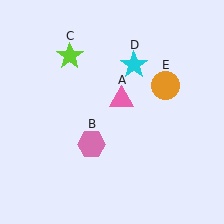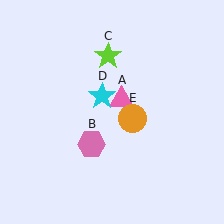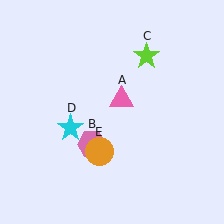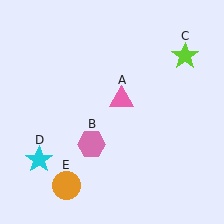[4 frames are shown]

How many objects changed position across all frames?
3 objects changed position: lime star (object C), cyan star (object D), orange circle (object E).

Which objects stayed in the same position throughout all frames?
Pink triangle (object A) and pink hexagon (object B) remained stationary.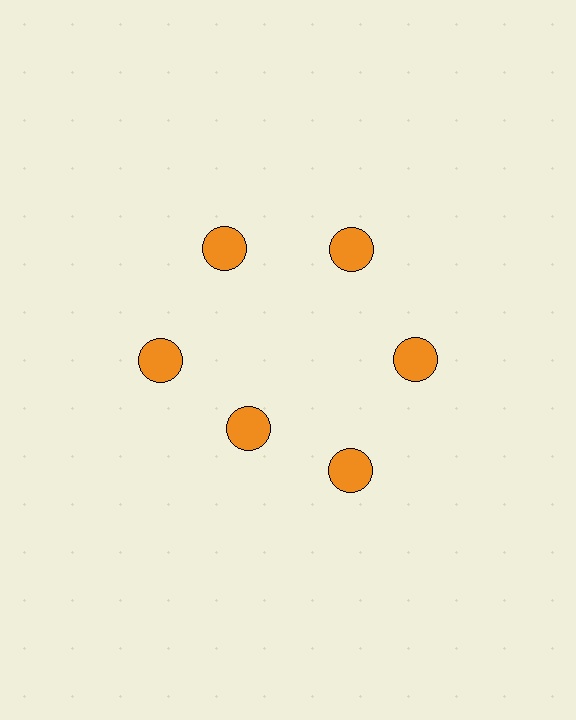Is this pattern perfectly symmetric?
No. The 6 orange circles are arranged in a ring, but one element near the 7 o'clock position is pulled inward toward the center, breaking the 6-fold rotational symmetry.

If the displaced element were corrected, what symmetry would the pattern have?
It would have 6-fold rotational symmetry — the pattern would map onto itself every 60 degrees.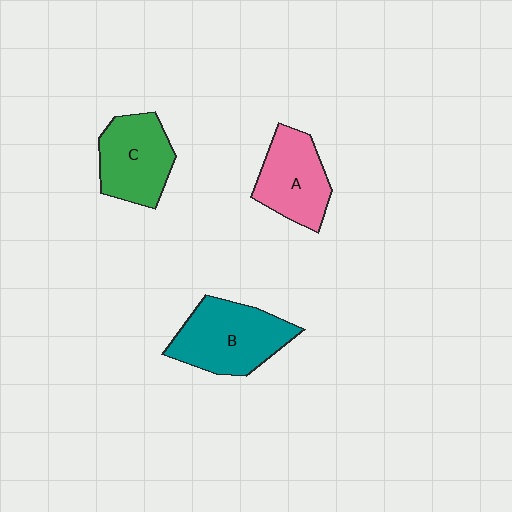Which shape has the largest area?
Shape B (teal).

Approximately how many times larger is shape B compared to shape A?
Approximately 1.3 times.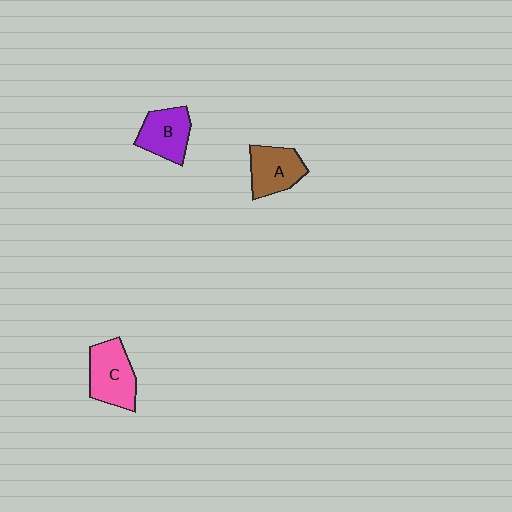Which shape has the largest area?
Shape C (pink).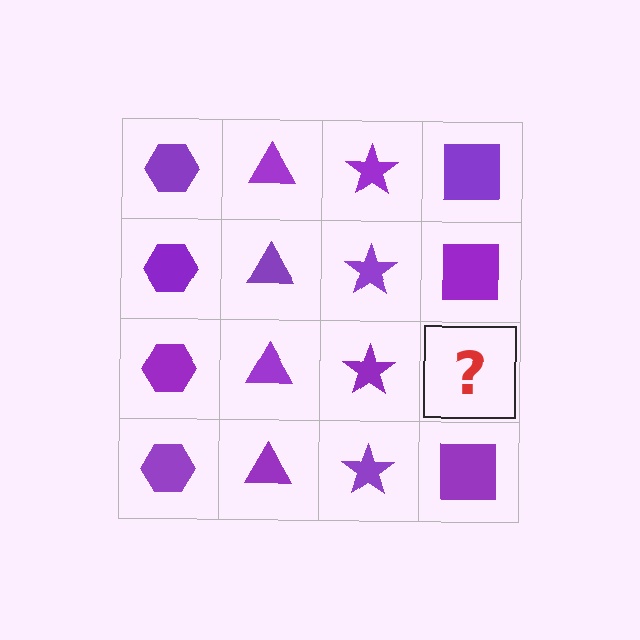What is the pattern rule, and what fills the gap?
The rule is that each column has a consistent shape. The gap should be filled with a purple square.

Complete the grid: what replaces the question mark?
The question mark should be replaced with a purple square.